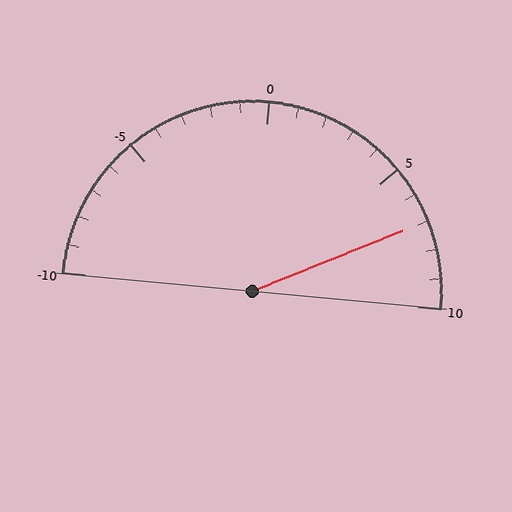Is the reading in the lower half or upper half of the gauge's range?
The reading is in the upper half of the range (-10 to 10).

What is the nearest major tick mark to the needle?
The nearest major tick mark is 5.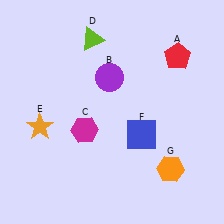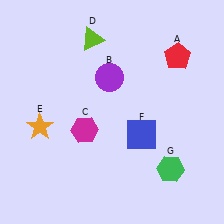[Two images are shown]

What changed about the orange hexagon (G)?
In Image 1, G is orange. In Image 2, it changed to green.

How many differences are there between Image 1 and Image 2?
There is 1 difference between the two images.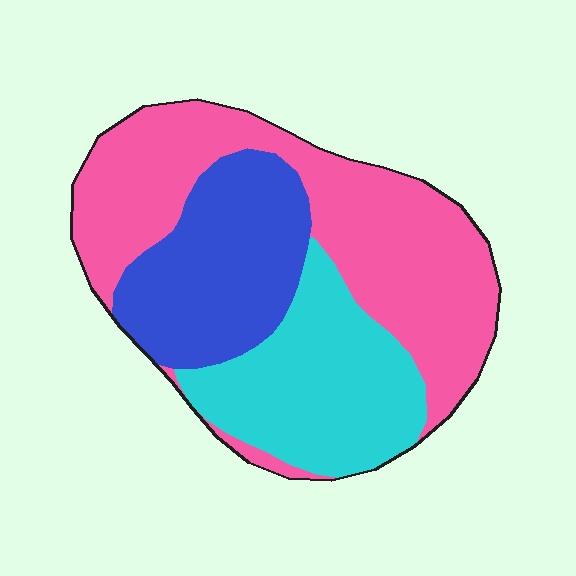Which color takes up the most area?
Pink, at roughly 45%.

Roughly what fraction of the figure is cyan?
Cyan takes up between a sixth and a third of the figure.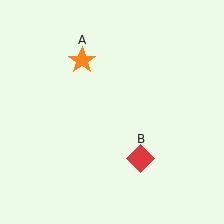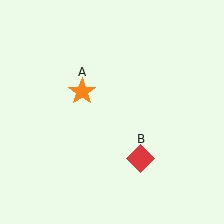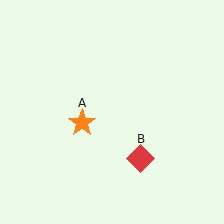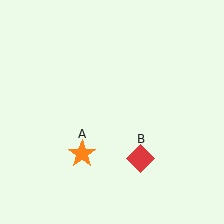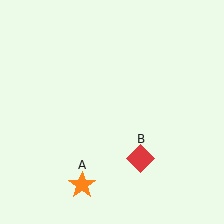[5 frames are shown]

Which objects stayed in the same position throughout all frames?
Red diamond (object B) remained stationary.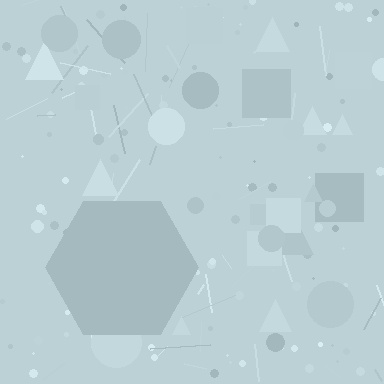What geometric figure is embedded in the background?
A hexagon is embedded in the background.